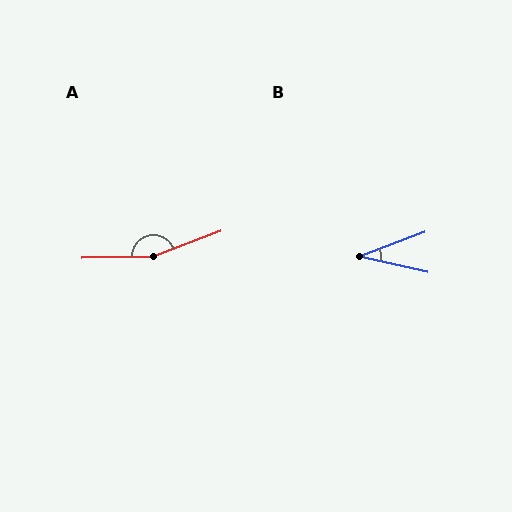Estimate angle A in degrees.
Approximately 161 degrees.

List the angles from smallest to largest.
B (33°), A (161°).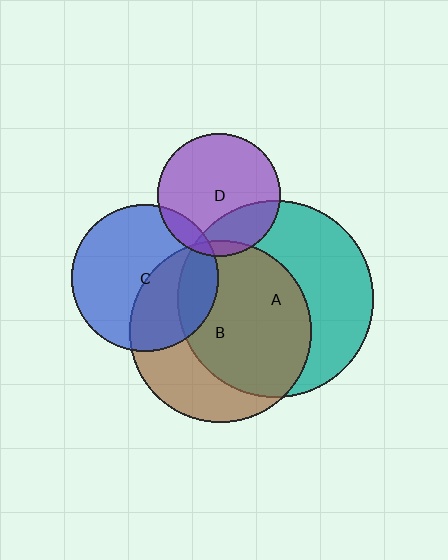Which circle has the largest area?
Circle A (teal).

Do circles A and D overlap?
Yes.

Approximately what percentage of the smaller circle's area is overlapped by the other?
Approximately 25%.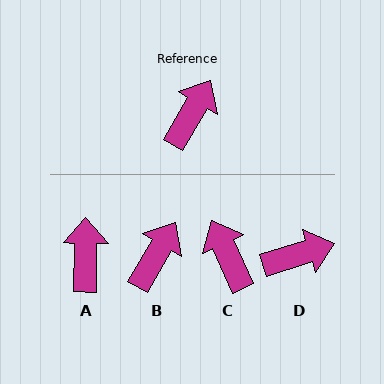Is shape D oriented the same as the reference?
No, it is off by about 43 degrees.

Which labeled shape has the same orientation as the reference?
B.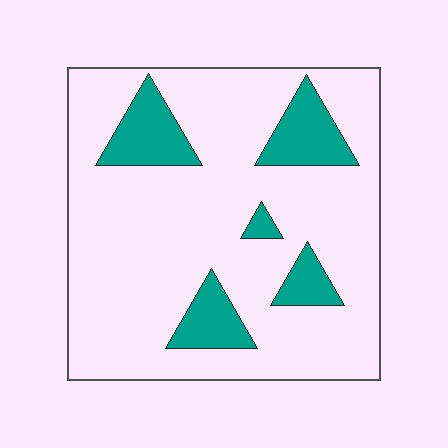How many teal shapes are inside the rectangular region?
5.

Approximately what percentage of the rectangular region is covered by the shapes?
Approximately 15%.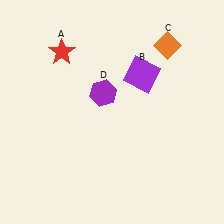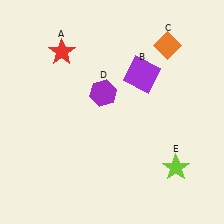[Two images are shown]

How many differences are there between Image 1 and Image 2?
There is 1 difference between the two images.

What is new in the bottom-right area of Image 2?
A lime star (E) was added in the bottom-right area of Image 2.